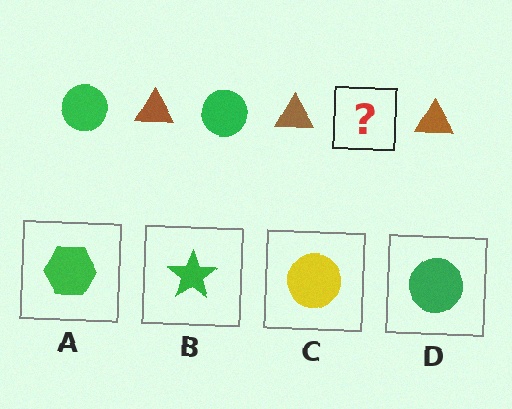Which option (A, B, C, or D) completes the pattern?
D.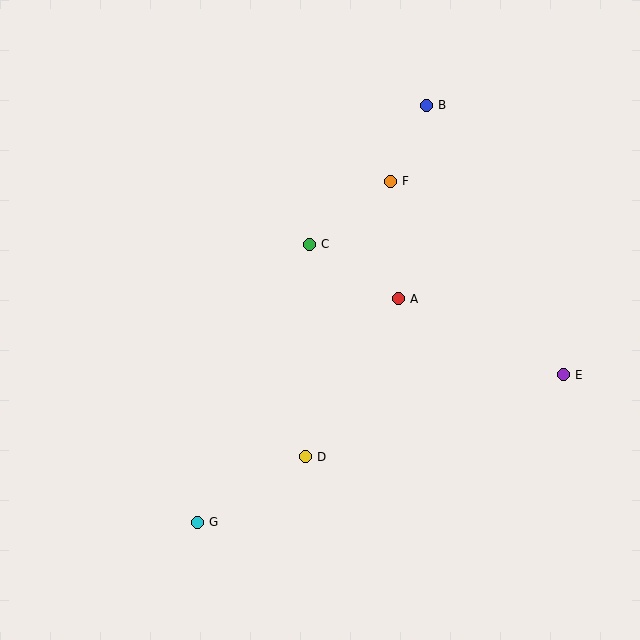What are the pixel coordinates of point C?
Point C is at (309, 244).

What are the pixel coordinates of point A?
Point A is at (398, 299).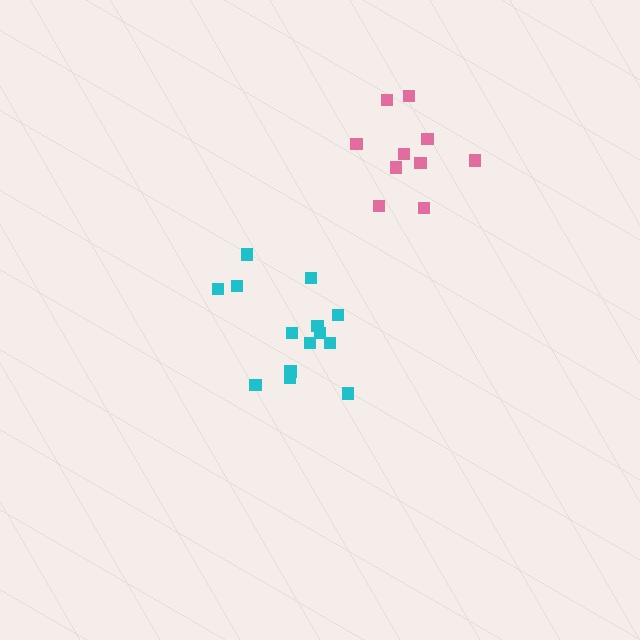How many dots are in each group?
Group 1: 10 dots, Group 2: 14 dots (24 total).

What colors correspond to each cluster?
The clusters are colored: pink, cyan.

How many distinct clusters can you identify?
There are 2 distinct clusters.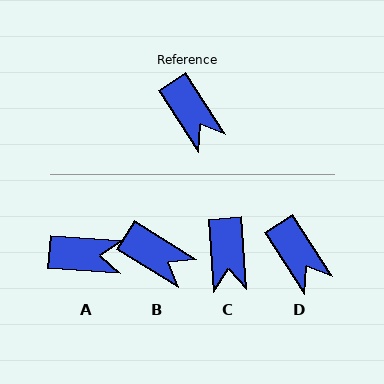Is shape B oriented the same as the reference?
No, it is off by about 25 degrees.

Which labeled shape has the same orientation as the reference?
D.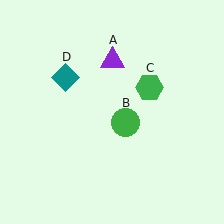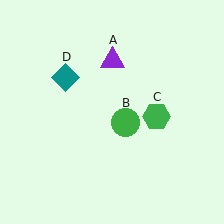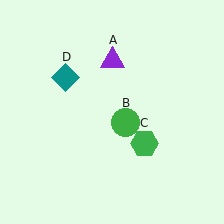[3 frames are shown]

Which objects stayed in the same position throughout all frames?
Purple triangle (object A) and green circle (object B) and teal diamond (object D) remained stationary.